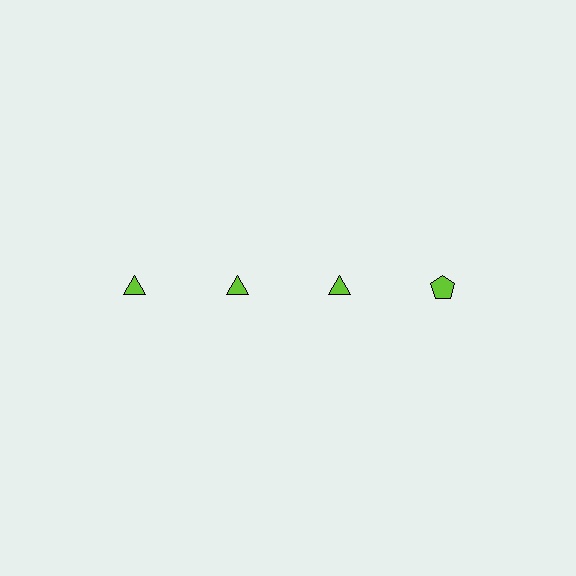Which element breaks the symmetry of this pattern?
The lime pentagon in the top row, second from right column breaks the symmetry. All other shapes are lime triangles.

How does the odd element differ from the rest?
It has a different shape: pentagon instead of triangle.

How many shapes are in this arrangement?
There are 4 shapes arranged in a grid pattern.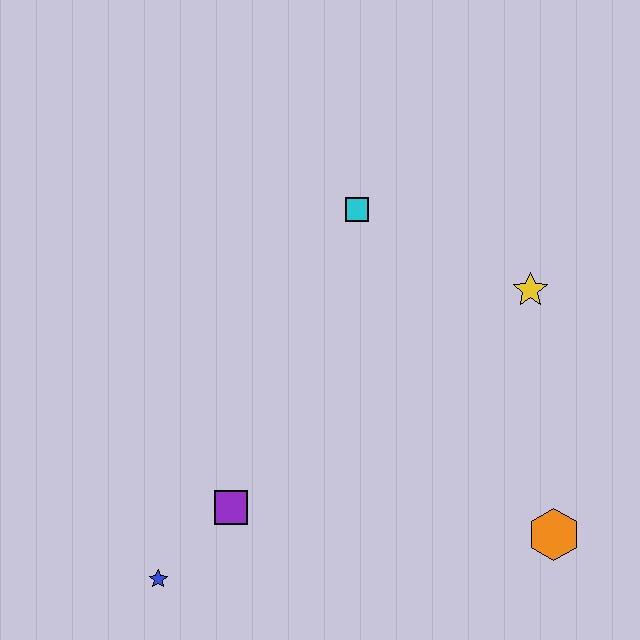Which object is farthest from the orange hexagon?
The blue star is farthest from the orange hexagon.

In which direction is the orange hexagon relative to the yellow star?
The orange hexagon is below the yellow star.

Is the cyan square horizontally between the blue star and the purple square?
No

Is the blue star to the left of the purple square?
Yes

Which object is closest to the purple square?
The blue star is closest to the purple square.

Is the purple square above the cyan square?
No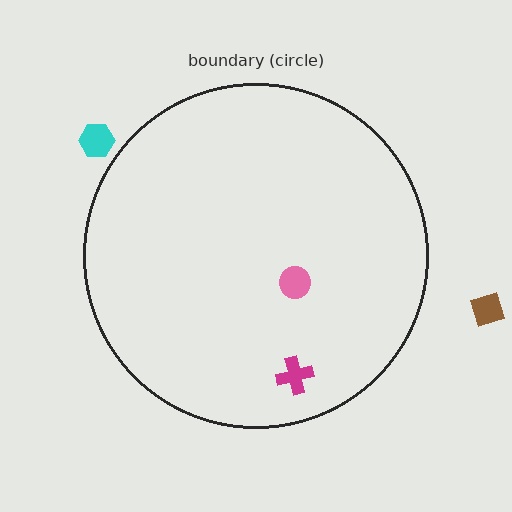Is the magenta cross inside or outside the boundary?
Inside.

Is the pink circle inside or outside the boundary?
Inside.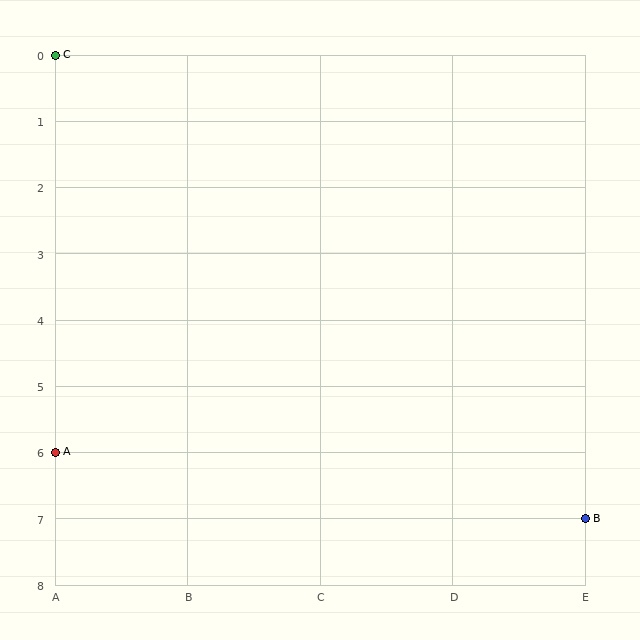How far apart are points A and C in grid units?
Points A and C are 6 rows apart.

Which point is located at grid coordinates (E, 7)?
Point B is at (E, 7).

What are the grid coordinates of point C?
Point C is at grid coordinates (A, 0).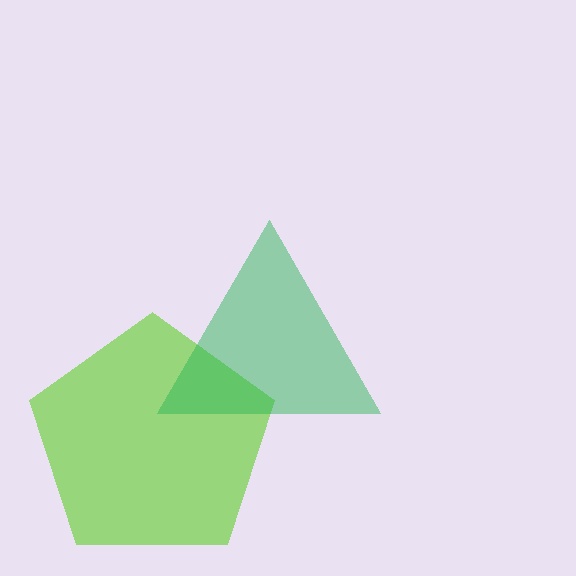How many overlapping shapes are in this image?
There are 2 overlapping shapes in the image.